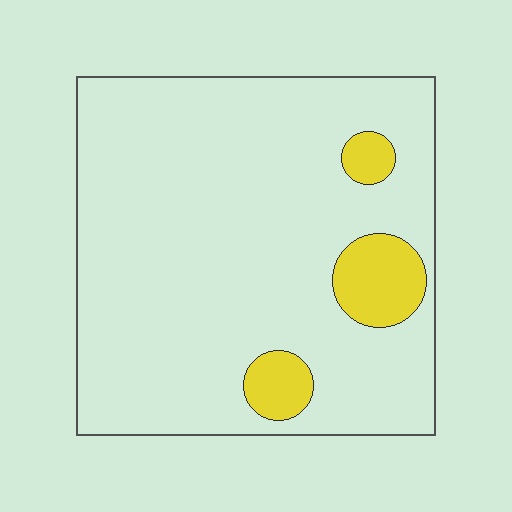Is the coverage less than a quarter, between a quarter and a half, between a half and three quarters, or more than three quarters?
Less than a quarter.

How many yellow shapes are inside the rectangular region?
3.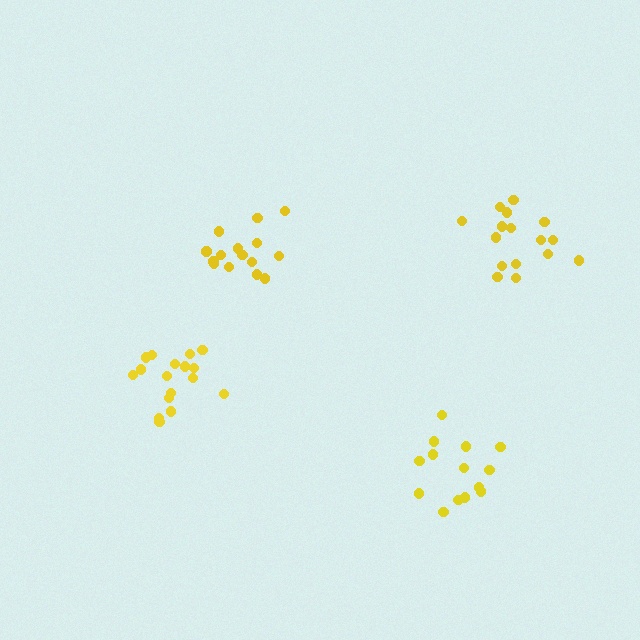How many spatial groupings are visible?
There are 4 spatial groupings.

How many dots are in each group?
Group 1: 15 dots, Group 2: 16 dots, Group 3: 17 dots, Group 4: 14 dots (62 total).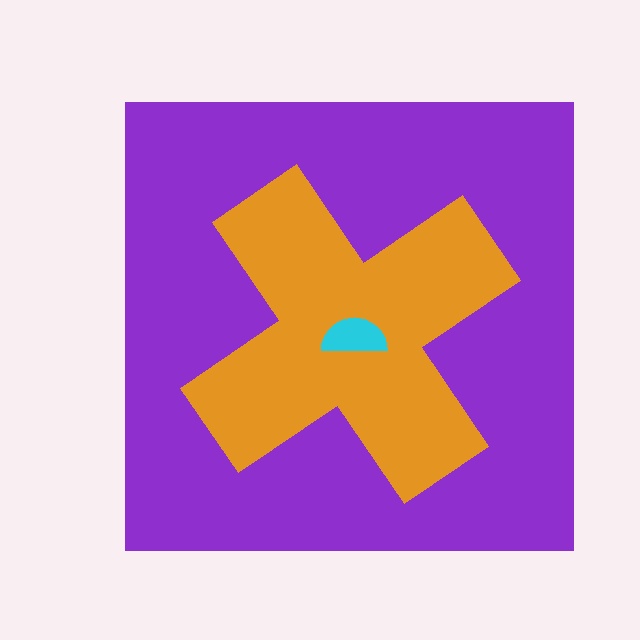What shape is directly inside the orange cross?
The cyan semicircle.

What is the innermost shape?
The cyan semicircle.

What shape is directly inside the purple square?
The orange cross.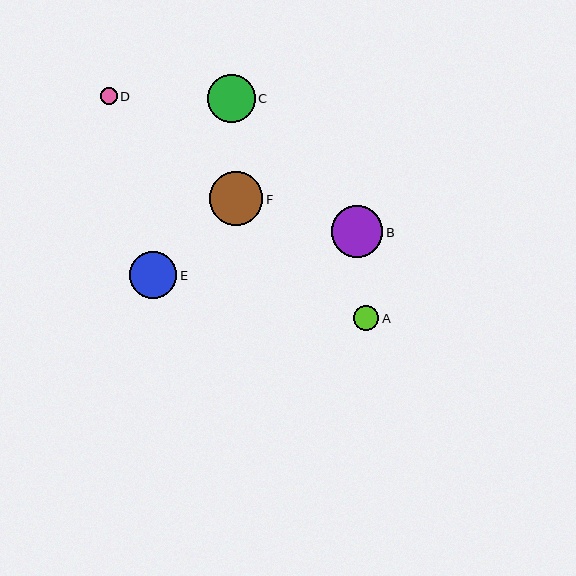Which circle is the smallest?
Circle D is the smallest with a size of approximately 17 pixels.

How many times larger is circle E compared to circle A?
Circle E is approximately 1.9 times the size of circle A.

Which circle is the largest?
Circle F is the largest with a size of approximately 53 pixels.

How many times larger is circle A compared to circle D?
Circle A is approximately 1.5 times the size of circle D.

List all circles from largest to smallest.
From largest to smallest: F, B, C, E, A, D.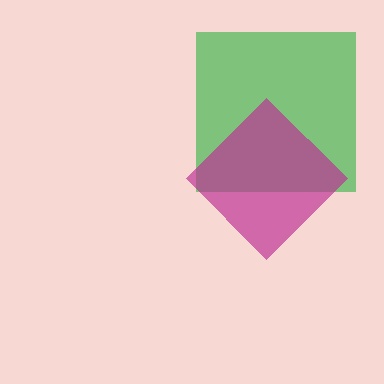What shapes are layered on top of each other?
The layered shapes are: a green square, a magenta diamond.